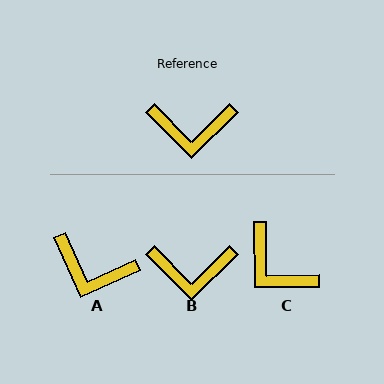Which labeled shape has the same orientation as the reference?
B.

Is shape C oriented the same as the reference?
No, it is off by about 44 degrees.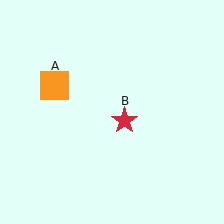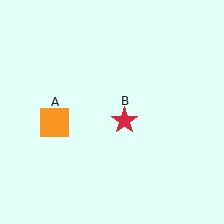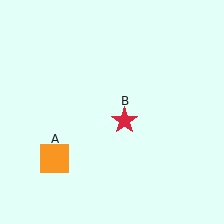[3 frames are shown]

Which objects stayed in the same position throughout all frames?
Red star (object B) remained stationary.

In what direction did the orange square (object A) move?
The orange square (object A) moved down.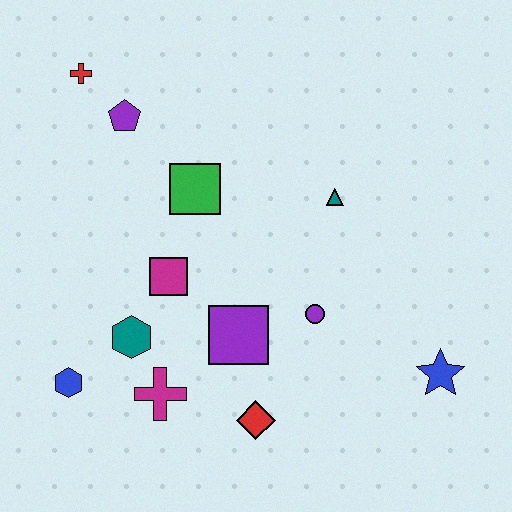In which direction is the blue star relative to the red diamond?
The blue star is to the right of the red diamond.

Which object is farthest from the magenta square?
The blue star is farthest from the magenta square.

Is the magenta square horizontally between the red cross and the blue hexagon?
No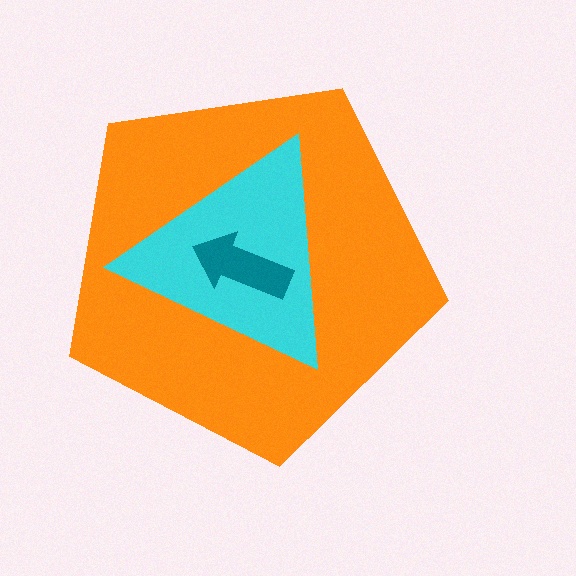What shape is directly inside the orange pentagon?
The cyan triangle.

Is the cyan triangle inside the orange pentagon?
Yes.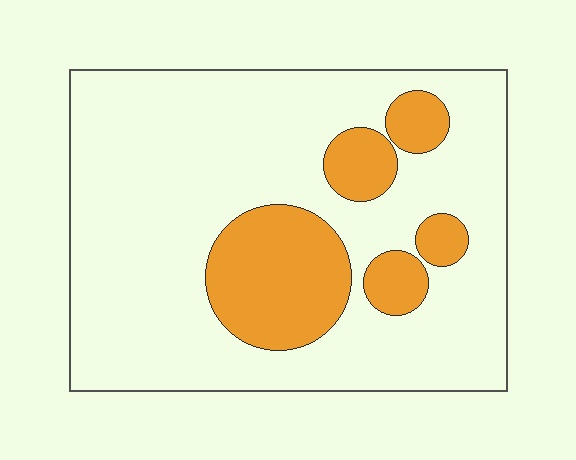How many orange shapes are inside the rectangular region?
5.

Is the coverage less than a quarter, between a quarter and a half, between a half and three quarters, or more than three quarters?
Less than a quarter.